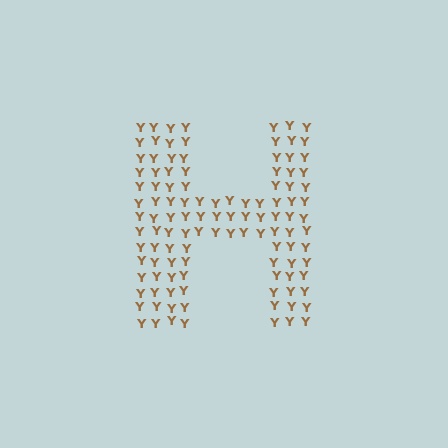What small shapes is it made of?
It is made of small letter Y's.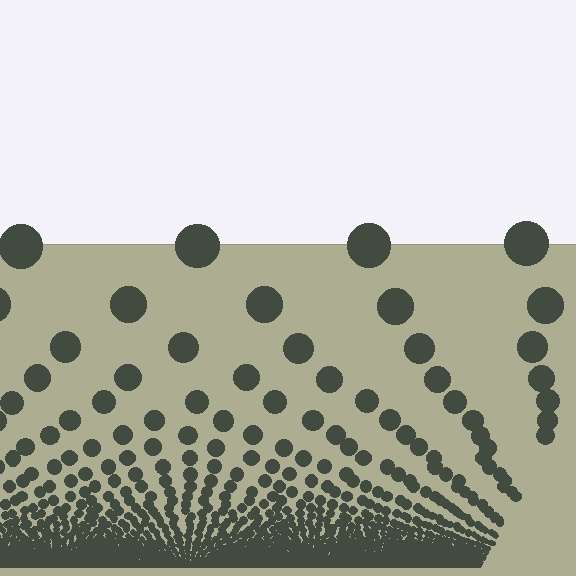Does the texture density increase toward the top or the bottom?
Density increases toward the bottom.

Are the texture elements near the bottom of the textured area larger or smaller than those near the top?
Smaller. The gradient is inverted — elements near the bottom are smaller and denser.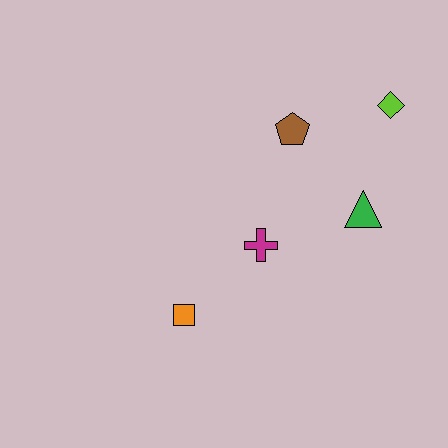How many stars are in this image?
There are no stars.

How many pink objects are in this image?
There are no pink objects.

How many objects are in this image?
There are 5 objects.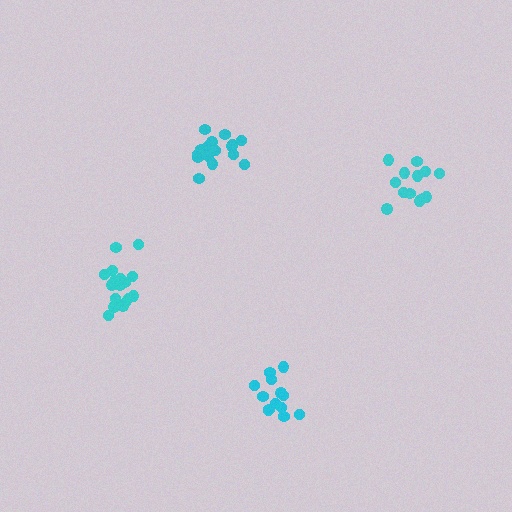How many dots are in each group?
Group 1: 16 dots, Group 2: 13 dots, Group 3: 17 dots, Group 4: 13 dots (59 total).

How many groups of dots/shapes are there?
There are 4 groups.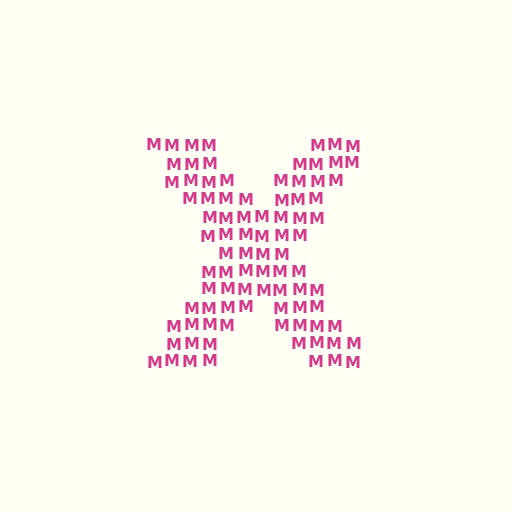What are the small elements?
The small elements are letter M's.